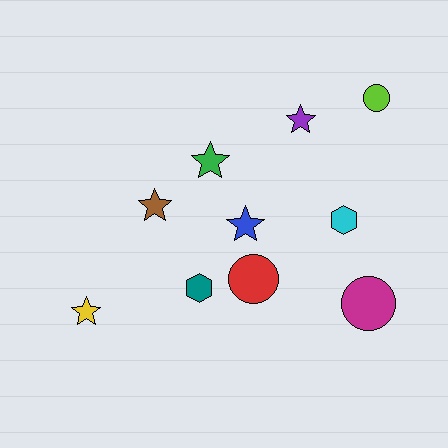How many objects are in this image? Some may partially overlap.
There are 10 objects.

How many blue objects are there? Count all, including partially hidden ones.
There is 1 blue object.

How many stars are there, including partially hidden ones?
There are 5 stars.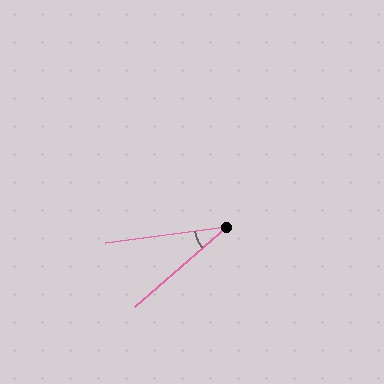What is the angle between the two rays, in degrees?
Approximately 33 degrees.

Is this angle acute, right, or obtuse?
It is acute.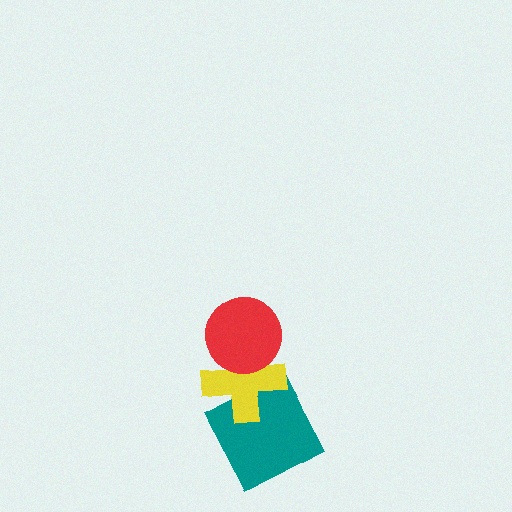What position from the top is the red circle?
The red circle is 1st from the top.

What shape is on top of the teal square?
The yellow cross is on top of the teal square.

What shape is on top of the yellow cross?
The red circle is on top of the yellow cross.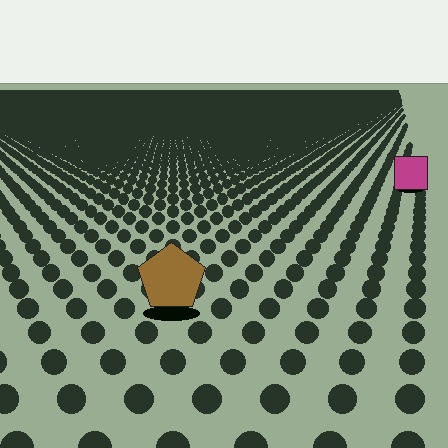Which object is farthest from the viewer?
The magenta square is farthest from the viewer. It appears smaller and the ground texture around it is denser.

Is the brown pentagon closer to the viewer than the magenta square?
Yes. The brown pentagon is closer — you can tell from the texture gradient: the ground texture is coarser near it.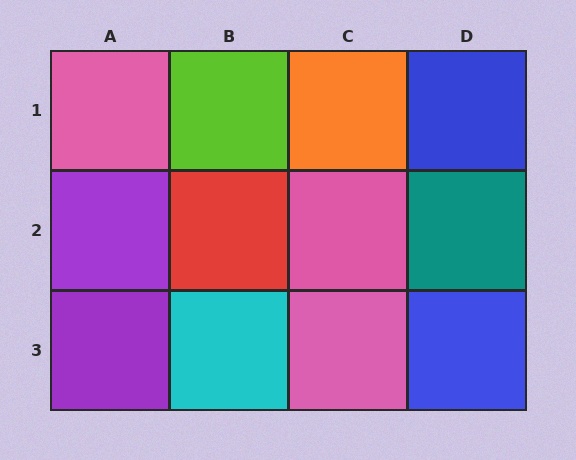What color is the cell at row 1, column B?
Lime.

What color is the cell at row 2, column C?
Pink.